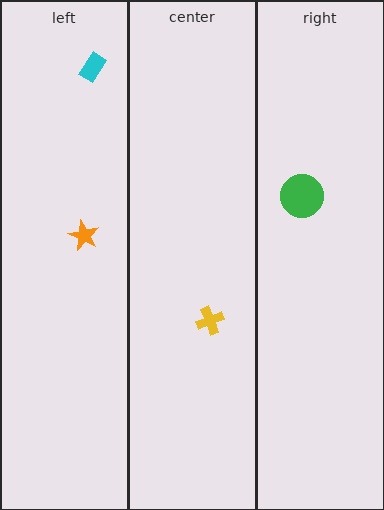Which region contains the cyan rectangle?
The left region.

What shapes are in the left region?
The cyan rectangle, the orange star.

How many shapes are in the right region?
1.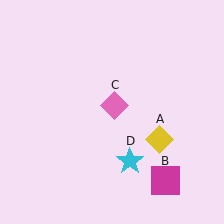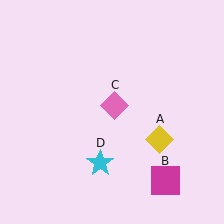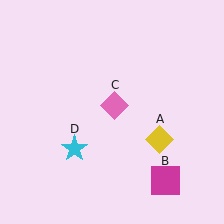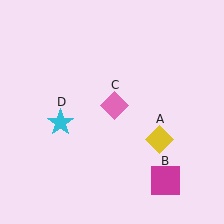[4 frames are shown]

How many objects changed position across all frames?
1 object changed position: cyan star (object D).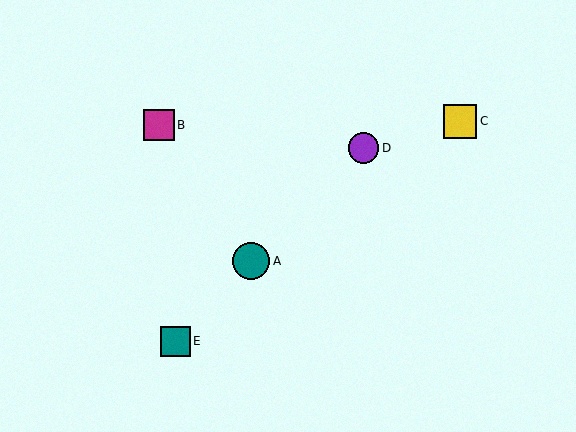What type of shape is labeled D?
Shape D is a purple circle.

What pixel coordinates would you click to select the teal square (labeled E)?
Click at (175, 341) to select the teal square E.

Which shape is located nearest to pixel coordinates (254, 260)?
The teal circle (labeled A) at (251, 261) is nearest to that location.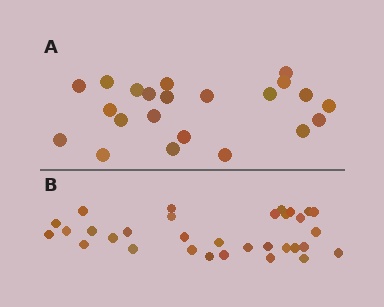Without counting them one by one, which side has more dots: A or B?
Region B (the bottom region) has more dots.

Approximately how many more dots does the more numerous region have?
Region B has roughly 10 or so more dots than region A.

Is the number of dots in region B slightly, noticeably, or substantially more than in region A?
Region B has substantially more. The ratio is roughly 1.5 to 1.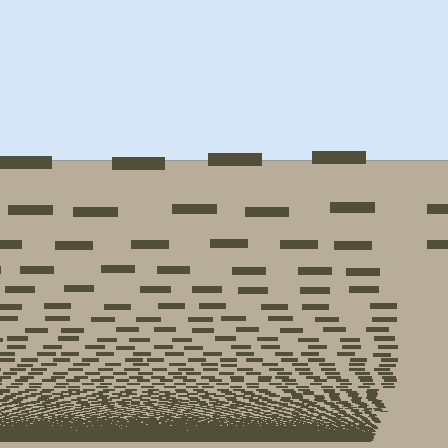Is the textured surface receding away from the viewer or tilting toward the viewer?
The surface appears to tilt toward the viewer. Texture elements get larger and sparser toward the top.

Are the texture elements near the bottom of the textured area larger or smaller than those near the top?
Smaller. The gradient is inverted — elements near the bottom are smaller and denser.